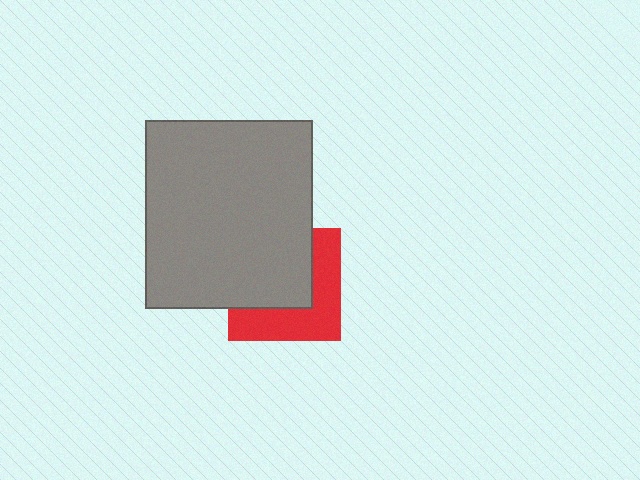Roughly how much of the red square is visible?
About half of it is visible (roughly 46%).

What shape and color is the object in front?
The object in front is a gray rectangle.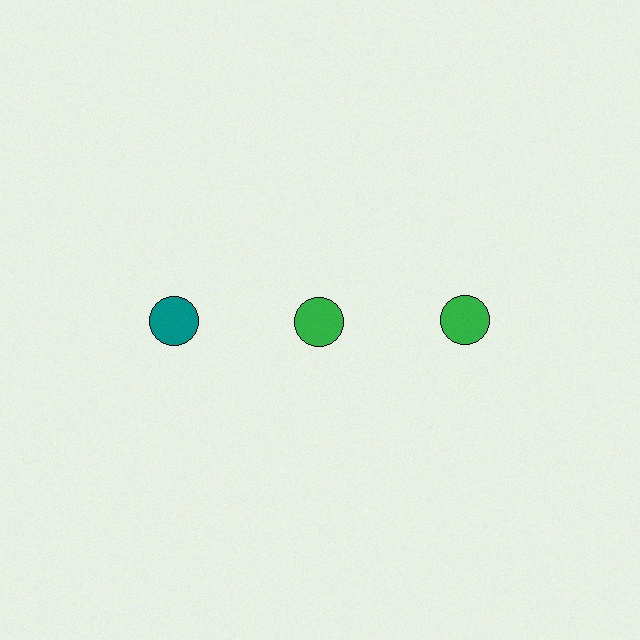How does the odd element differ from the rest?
It has a different color: teal instead of green.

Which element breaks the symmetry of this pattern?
The teal circle in the top row, leftmost column breaks the symmetry. All other shapes are green circles.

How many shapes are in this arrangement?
There are 3 shapes arranged in a grid pattern.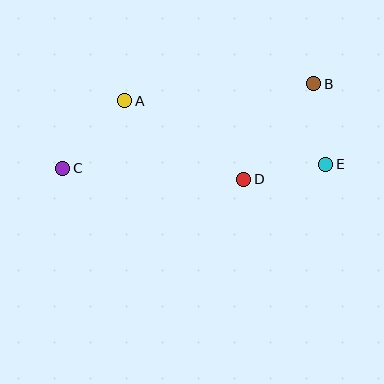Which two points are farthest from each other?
Points B and C are farthest from each other.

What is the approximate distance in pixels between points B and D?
The distance between B and D is approximately 118 pixels.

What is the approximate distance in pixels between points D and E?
The distance between D and E is approximately 83 pixels.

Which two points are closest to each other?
Points B and E are closest to each other.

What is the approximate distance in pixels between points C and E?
The distance between C and E is approximately 263 pixels.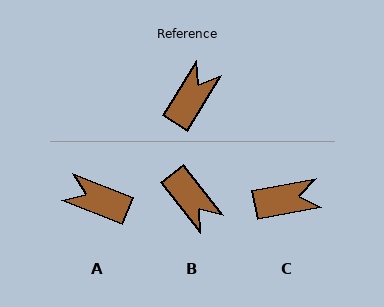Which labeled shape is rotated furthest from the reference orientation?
B, about 110 degrees away.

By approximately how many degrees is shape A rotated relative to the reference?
Approximately 100 degrees counter-clockwise.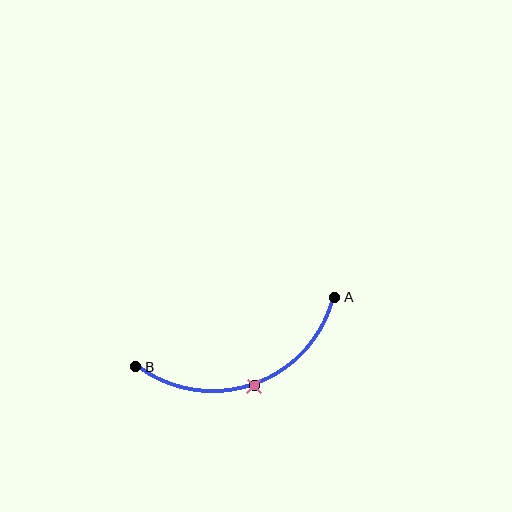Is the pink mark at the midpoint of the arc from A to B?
Yes. The pink mark lies on the arc at equal arc-length from both A and B — it is the arc midpoint.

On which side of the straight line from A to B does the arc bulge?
The arc bulges below the straight line connecting A and B.